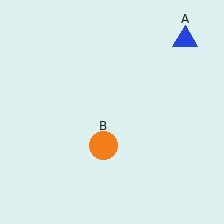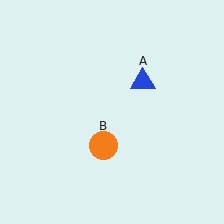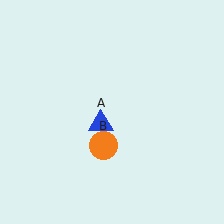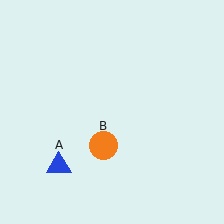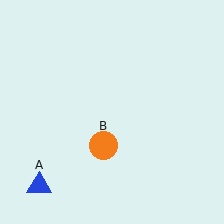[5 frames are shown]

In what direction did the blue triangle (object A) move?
The blue triangle (object A) moved down and to the left.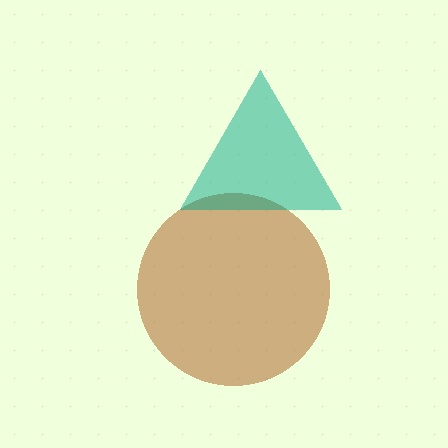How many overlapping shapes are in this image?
There are 2 overlapping shapes in the image.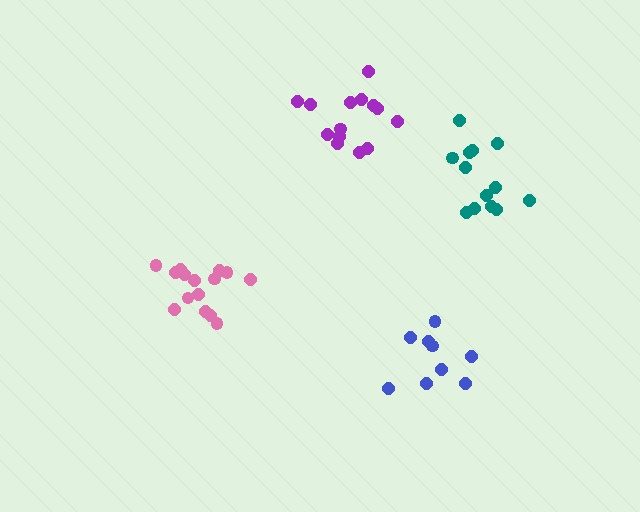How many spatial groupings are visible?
There are 4 spatial groupings.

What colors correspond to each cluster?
The clusters are colored: pink, teal, blue, purple.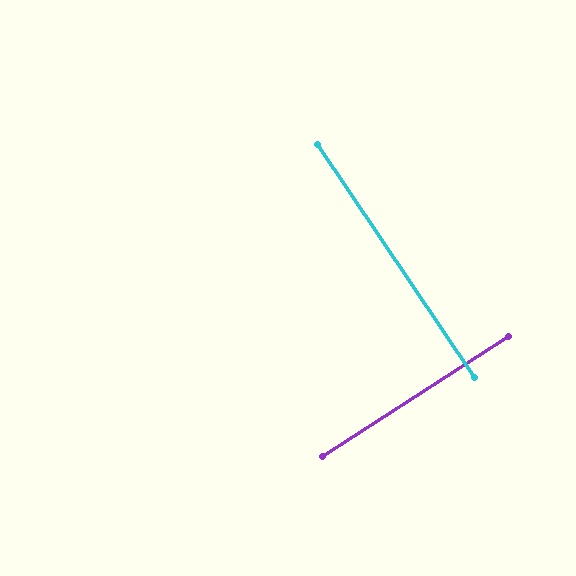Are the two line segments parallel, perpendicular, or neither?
Perpendicular — they meet at approximately 89°.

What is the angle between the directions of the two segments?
Approximately 89 degrees.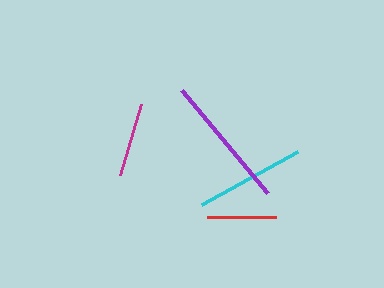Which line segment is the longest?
The purple line is the longest at approximately 134 pixels.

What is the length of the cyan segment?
The cyan segment is approximately 110 pixels long.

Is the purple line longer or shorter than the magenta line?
The purple line is longer than the magenta line.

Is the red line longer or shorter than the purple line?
The purple line is longer than the red line.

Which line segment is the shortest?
The red line is the shortest at approximately 69 pixels.